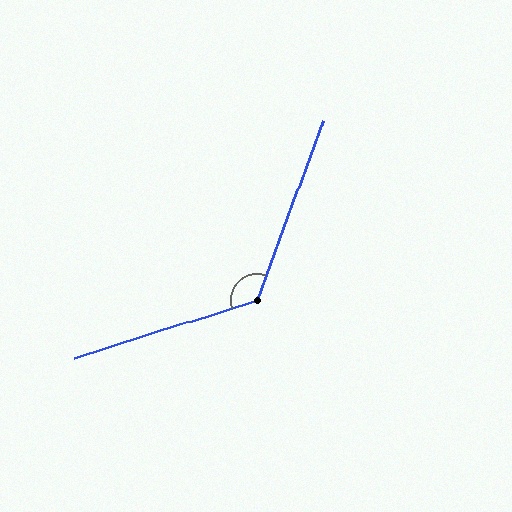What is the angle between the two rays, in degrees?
Approximately 128 degrees.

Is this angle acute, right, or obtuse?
It is obtuse.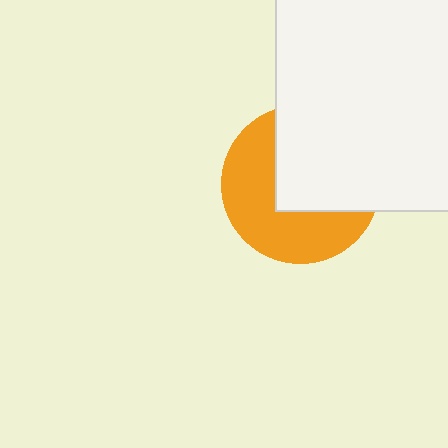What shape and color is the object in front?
The object in front is a white square.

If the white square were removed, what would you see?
You would see the complete orange circle.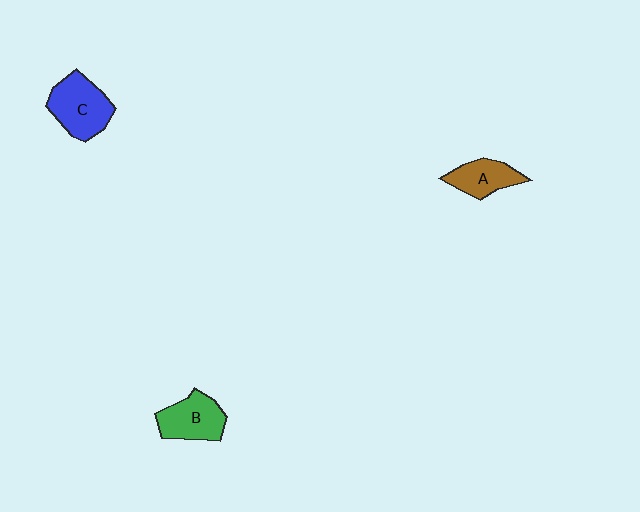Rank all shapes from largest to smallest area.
From largest to smallest: C (blue), B (green), A (brown).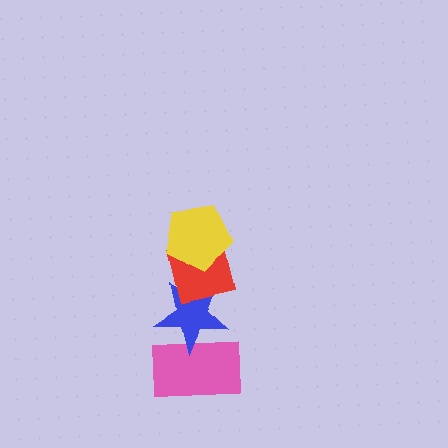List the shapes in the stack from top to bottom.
From top to bottom: the yellow pentagon, the red square, the blue star, the pink rectangle.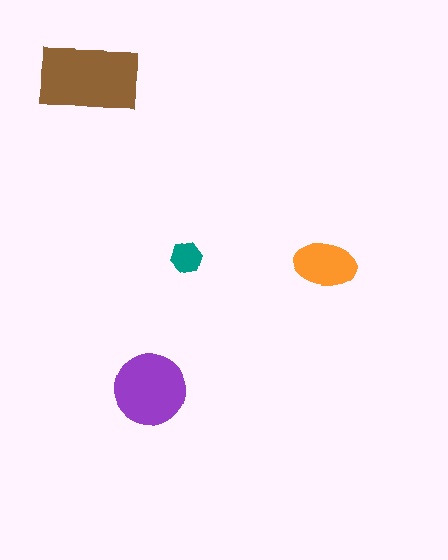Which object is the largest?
The brown rectangle.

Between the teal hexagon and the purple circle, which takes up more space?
The purple circle.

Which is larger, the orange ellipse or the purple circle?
The purple circle.